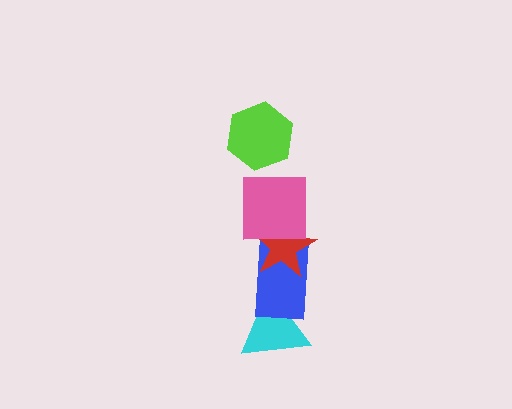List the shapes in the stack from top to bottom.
From top to bottom: the lime hexagon, the pink square, the red star, the blue rectangle, the cyan triangle.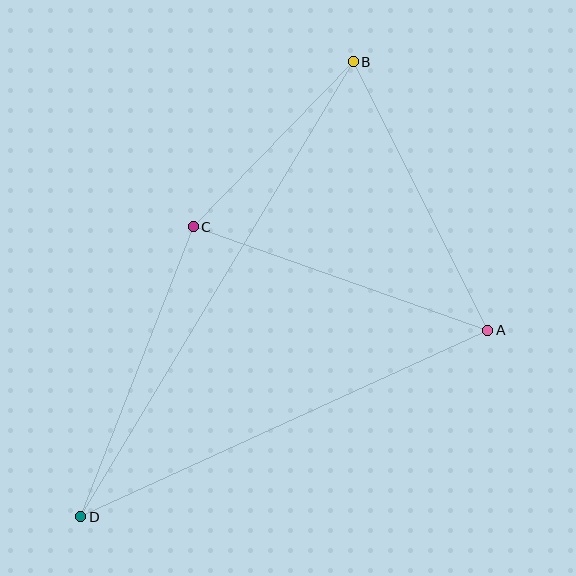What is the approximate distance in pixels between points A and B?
The distance between A and B is approximately 301 pixels.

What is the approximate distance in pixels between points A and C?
The distance between A and C is approximately 312 pixels.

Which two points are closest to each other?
Points B and C are closest to each other.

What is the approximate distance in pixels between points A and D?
The distance between A and D is approximately 448 pixels.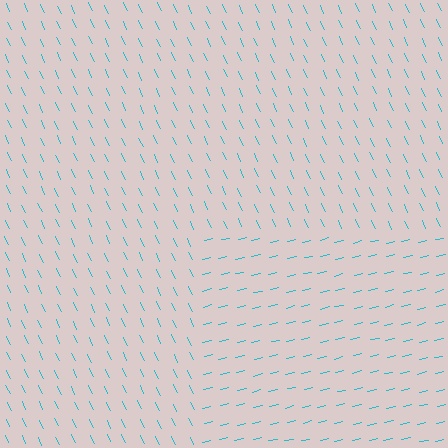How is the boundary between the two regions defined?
The boundary is defined purely by a change in line orientation (approximately 78 degrees difference). All lines are the same color and thickness.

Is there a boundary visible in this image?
Yes, there is a texture boundary formed by a change in line orientation.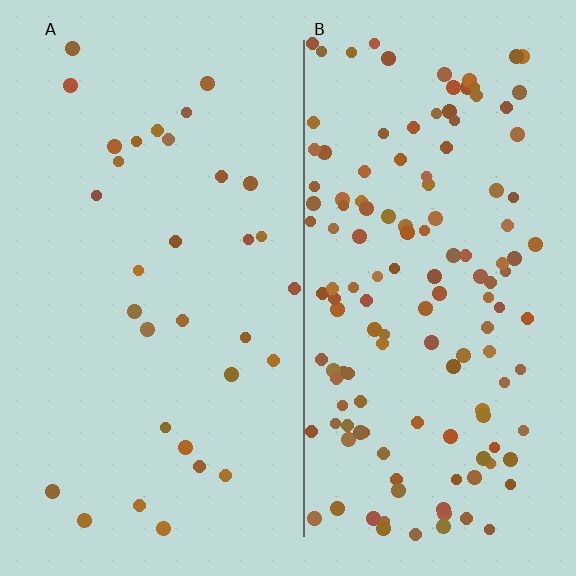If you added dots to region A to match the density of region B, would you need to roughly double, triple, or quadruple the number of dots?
Approximately quadruple.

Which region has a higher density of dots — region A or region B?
B (the right).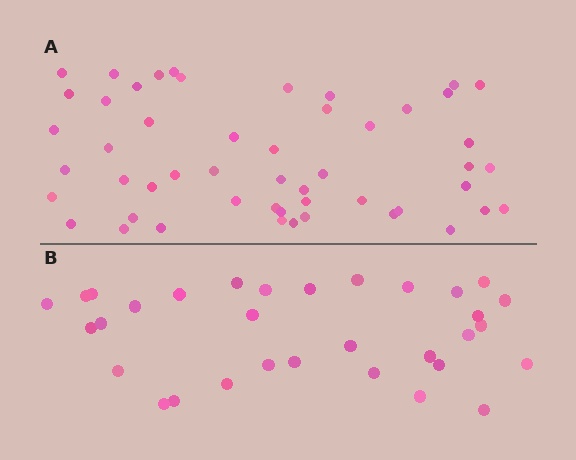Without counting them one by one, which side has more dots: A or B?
Region A (the top region) has more dots.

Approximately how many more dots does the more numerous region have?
Region A has approximately 20 more dots than region B.